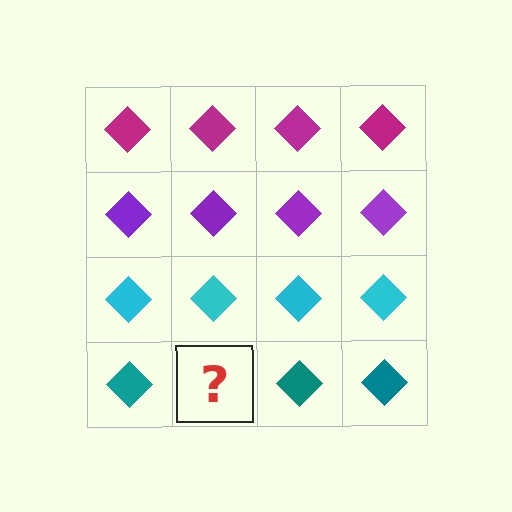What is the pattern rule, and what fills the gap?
The rule is that each row has a consistent color. The gap should be filled with a teal diamond.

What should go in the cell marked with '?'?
The missing cell should contain a teal diamond.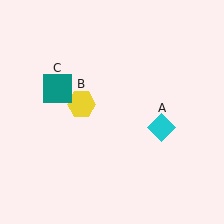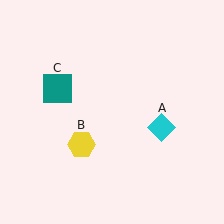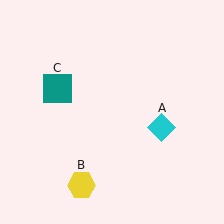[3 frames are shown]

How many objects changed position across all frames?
1 object changed position: yellow hexagon (object B).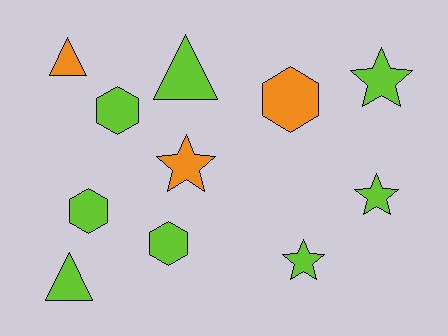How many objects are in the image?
There are 11 objects.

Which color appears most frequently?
Lime, with 8 objects.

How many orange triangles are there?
There is 1 orange triangle.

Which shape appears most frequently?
Star, with 4 objects.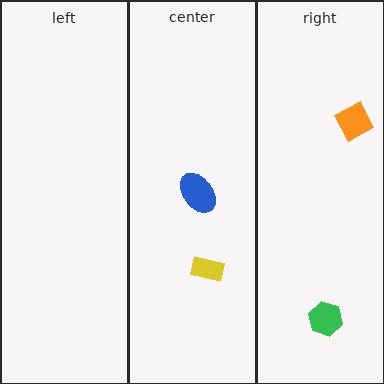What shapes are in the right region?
The orange square, the green hexagon.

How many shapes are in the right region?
2.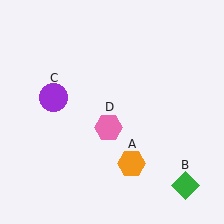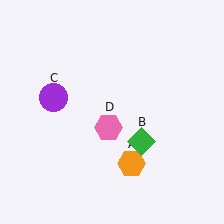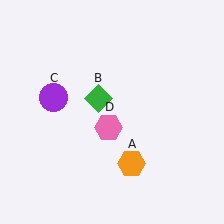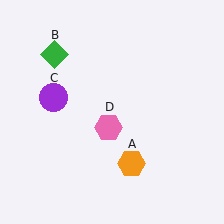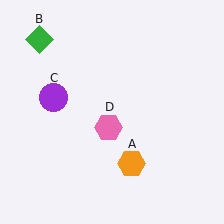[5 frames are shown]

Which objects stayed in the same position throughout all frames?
Orange hexagon (object A) and purple circle (object C) and pink hexagon (object D) remained stationary.